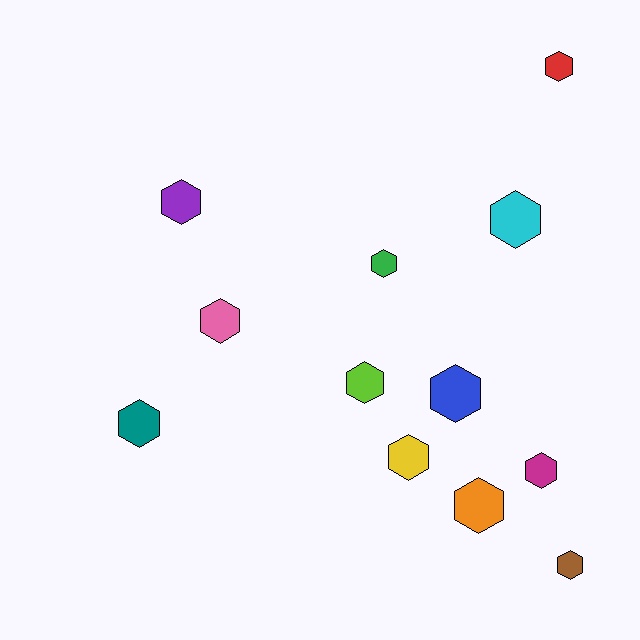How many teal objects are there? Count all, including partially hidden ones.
There is 1 teal object.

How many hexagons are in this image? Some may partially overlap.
There are 12 hexagons.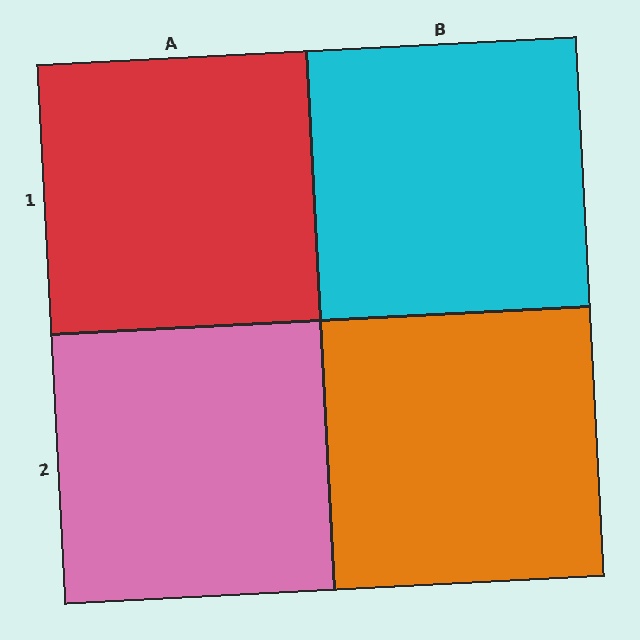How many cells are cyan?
1 cell is cyan.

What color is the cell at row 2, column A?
Pink.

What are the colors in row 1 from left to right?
Red, cyan.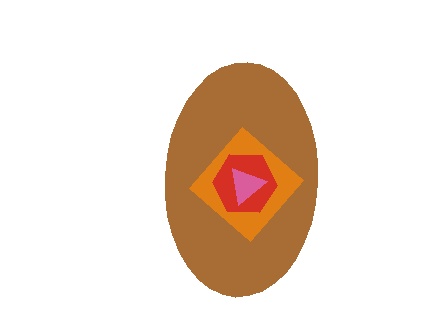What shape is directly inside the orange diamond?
The red hexagon.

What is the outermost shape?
The brown ellipse.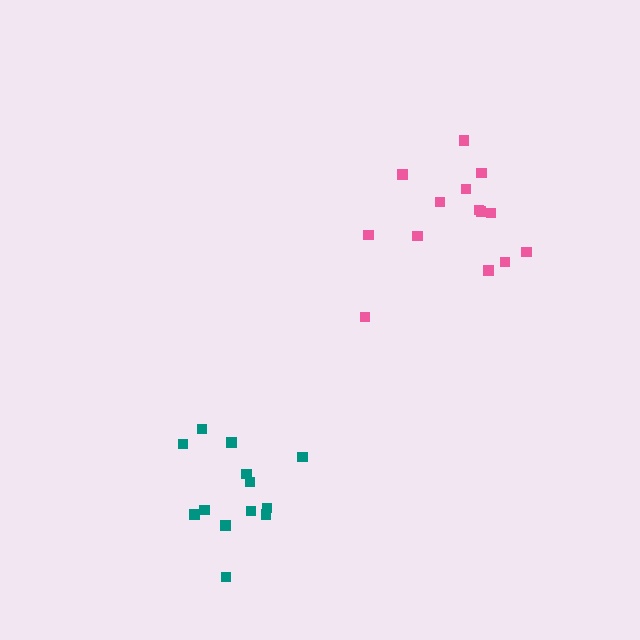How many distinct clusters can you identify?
There are 2 distinct clusters.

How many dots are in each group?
Group 1: 13 dots, Group 2: 14 dots (27 total).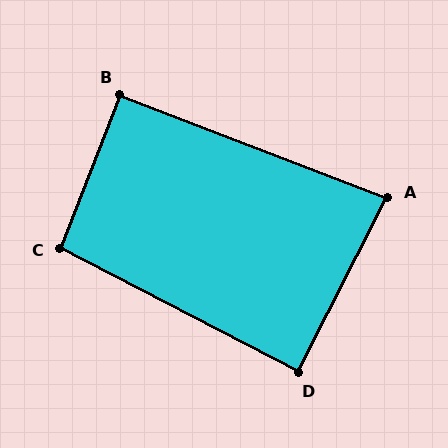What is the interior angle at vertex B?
Approximately 91 degrees (approximately right).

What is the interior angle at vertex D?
Approximately 89 degrees (approximately right).